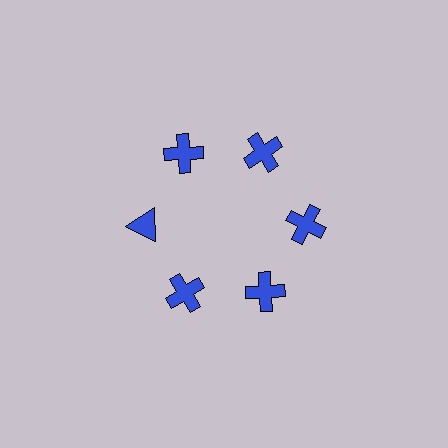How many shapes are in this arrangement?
There are 6 shapes arranged in a ring pattern.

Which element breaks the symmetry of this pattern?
The blue triangle at roughly the 9 o'clock position breaks the symmetry. All other shapes are blue crosses.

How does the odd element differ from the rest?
It has a different shape: triangle instead of cross.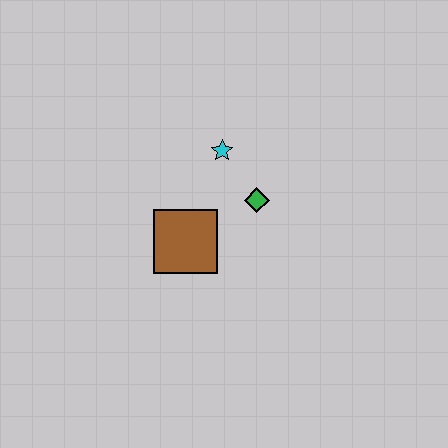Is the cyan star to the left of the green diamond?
Yes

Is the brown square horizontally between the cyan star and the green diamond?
No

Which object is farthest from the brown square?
The cyan star is farthest from the brown square.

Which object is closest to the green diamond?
The cyan star is closest to the green diamond.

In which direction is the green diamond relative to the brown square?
The green diamond is to the right of the brown square.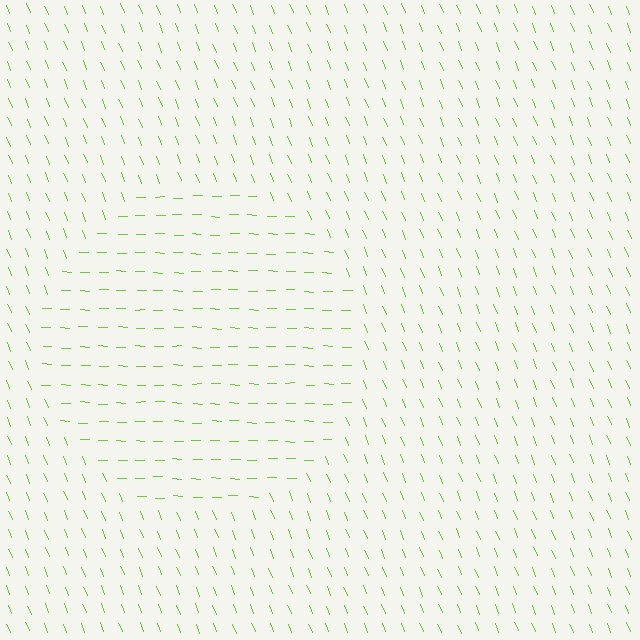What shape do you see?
I see a circle.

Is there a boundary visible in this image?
Yes, there is a texture boundary formed by a change in line orientation.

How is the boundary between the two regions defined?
The boundary is defined purely by a change in line orientation (approximately 66 degrees difference). All lines are the same color and thickness.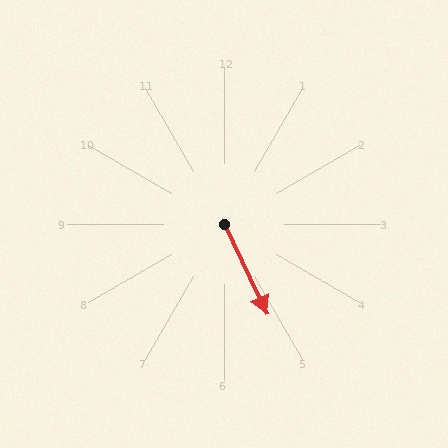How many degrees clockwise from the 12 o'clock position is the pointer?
Approximately 154 degrees.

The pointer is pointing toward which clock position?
Roughly 5 o'clock.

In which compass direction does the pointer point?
Southeast.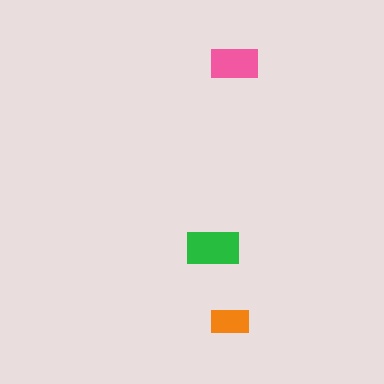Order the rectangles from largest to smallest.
the green one, the pink one, the orange one.